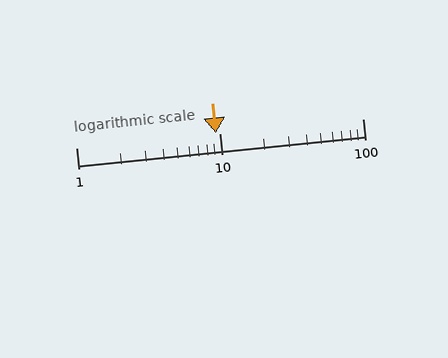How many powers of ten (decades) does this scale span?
The scale spans 2 decades, from 1 to 100.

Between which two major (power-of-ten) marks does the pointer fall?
The pointer is between 1 and 10.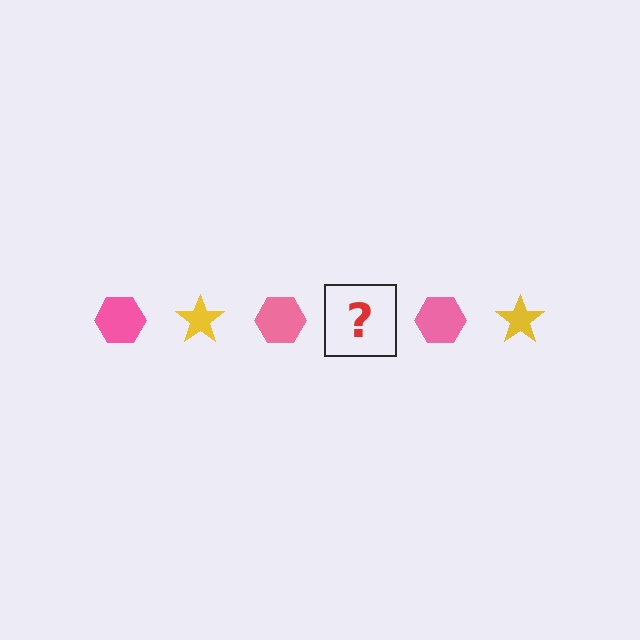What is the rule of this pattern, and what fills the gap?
The rule is that the pattern alternates between pink hexagon and yellow star. The gap should be filled with a yellow star.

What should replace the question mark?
The question mark should be replaced with a yellow star.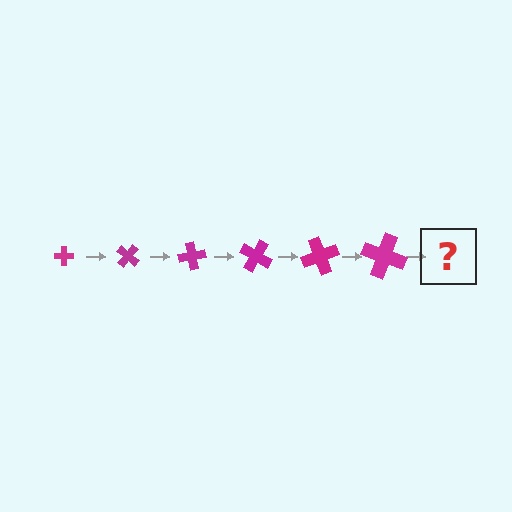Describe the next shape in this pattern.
It should be a cross, larger than the previous one and rotated 240 degrees from the start.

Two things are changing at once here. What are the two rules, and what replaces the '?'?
The two rules are that the cross grows larger each step and it rotates 40 degrees each step. The '?' should be a cross, larger than the previous one and rotated 240 degrees from the start.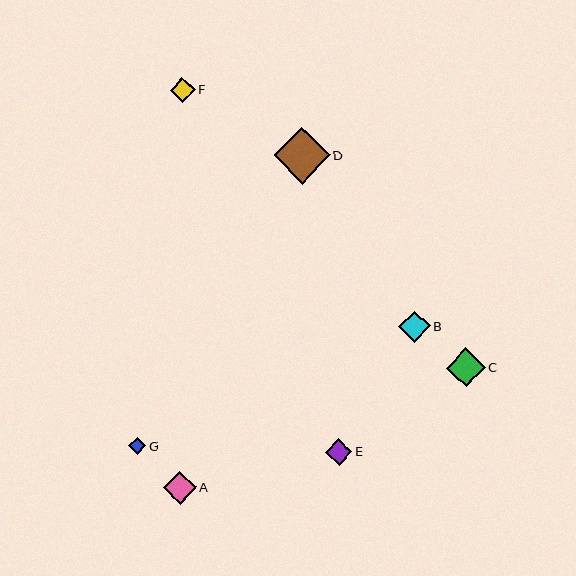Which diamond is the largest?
Diamond D is the largest with a size of approximately 56 pixels.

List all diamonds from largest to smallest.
From largest to smallest: D, C, A, B, E, F, G.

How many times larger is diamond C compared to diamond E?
Diamond C is approximately 1.5 times the size of diamond E.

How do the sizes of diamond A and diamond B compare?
Diamond A and diamond B are approximately the same size.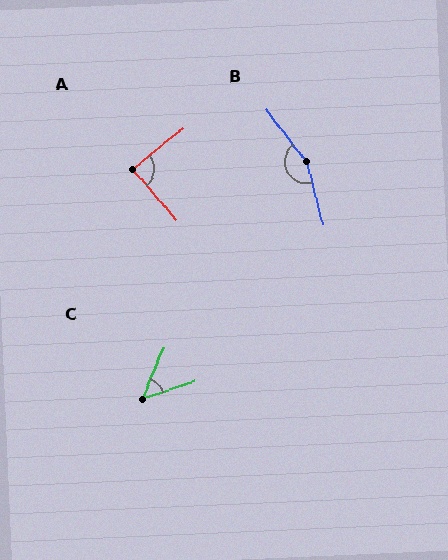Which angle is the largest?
B, at approximately 156 degrees.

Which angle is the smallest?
C, at approximately 49 degrees.